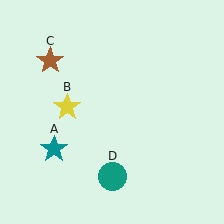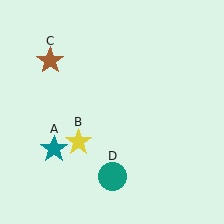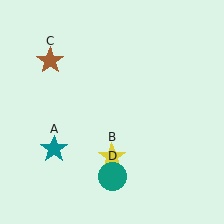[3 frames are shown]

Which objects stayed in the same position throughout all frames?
Teal star (object A) and brown star (object C) and teal circle (object D) remained stationary.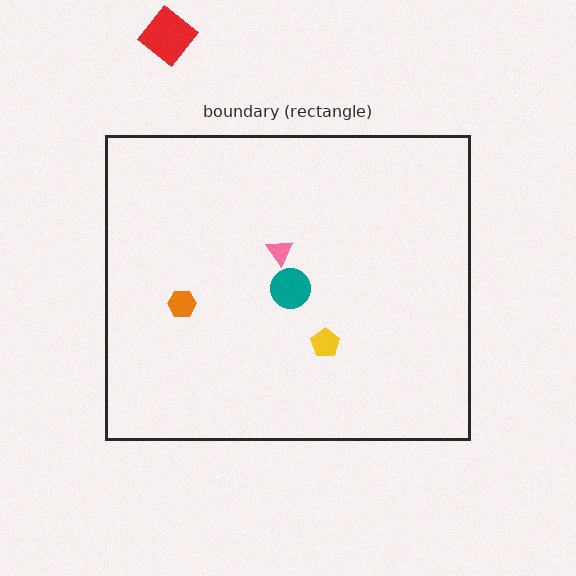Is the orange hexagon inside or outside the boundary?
Inside.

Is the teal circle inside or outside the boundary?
Inside.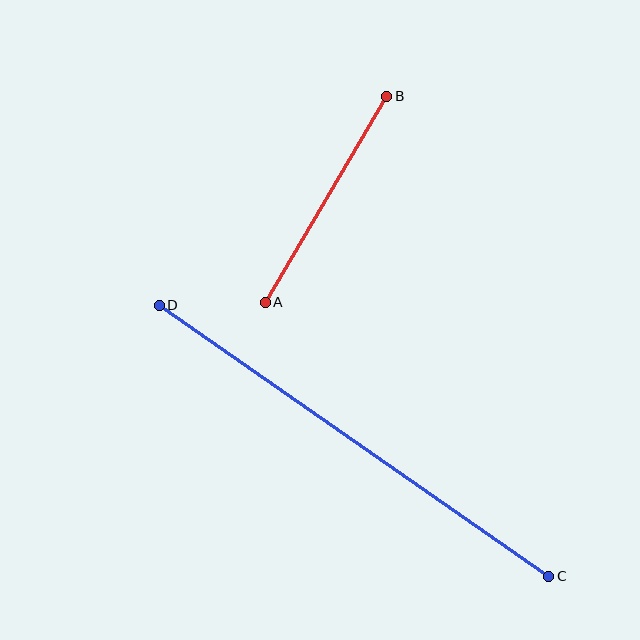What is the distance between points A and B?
The distance is approximately 239 pixels.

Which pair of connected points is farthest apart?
Points C and D are farthest apart.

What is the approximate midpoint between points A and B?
The midpoint is at approximately (326, 199) pixels.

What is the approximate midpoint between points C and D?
The midpoint is at approximately (354, 441) pixels.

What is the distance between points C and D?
The distance is approximately 474 pixels.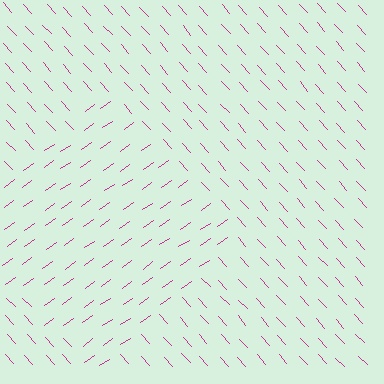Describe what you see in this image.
The image is filled with small magenta line segments. A diamond region in the image has lines oriented differently from the surrounding lines, creating a visible texture boundary.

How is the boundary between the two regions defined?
The boundary is defined purely by a change in line orientation (approximately 83 degrees difference). All lines are the same color and thickness.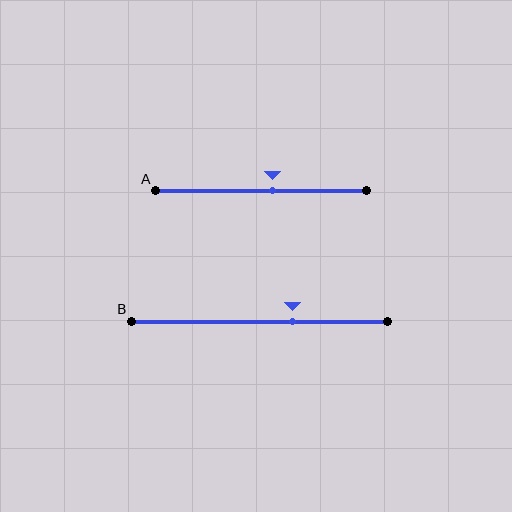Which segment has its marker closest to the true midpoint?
Segment A has its marker closest to the true midpoint.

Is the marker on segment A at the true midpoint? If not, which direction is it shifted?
No, the marker on segment A is shifted to the right by about 5% of the segment length.